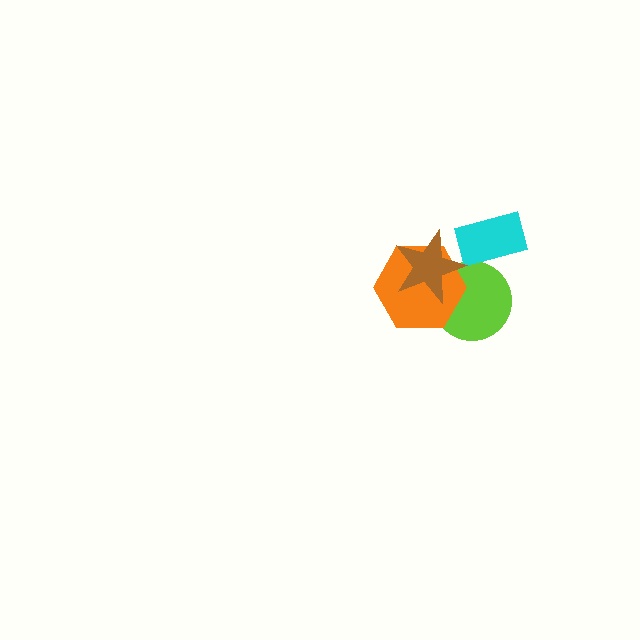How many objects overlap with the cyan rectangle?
1 object overlaps with the cyan rectangle.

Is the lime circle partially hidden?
Yes, it is partially covered by another shape.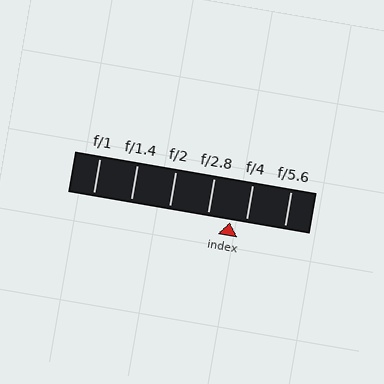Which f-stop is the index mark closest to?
The index mark is closest to f/4.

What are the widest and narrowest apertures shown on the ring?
The widest aperture shown is f/1 and the narrowest is f/5.6.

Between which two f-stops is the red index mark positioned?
The index mark is between f/2.8 and f/4.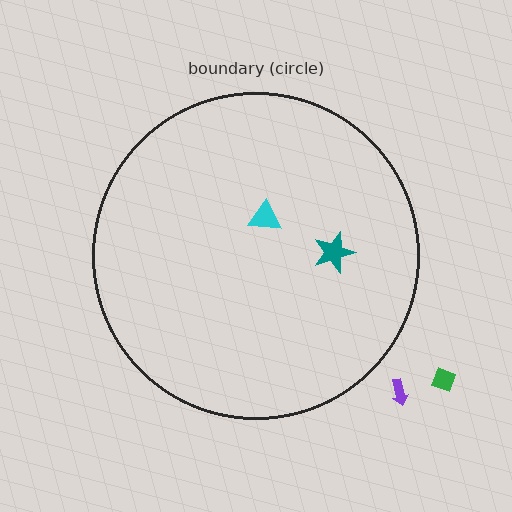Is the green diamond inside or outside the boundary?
Outside.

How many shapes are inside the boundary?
2 inside, 2 outside.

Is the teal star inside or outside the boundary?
Inside.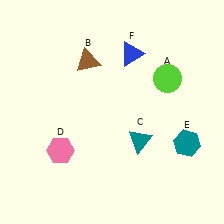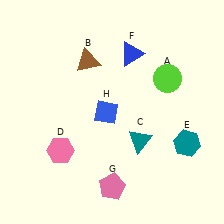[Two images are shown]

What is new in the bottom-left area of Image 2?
A blue diamond (H) was added in the bottom-left area of Image 2.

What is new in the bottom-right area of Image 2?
A pink pentagon (G) was added in the bottom-right area of Image 2.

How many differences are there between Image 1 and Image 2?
There are 2 differences between the two images.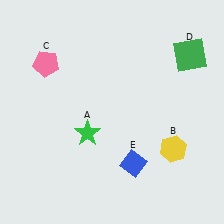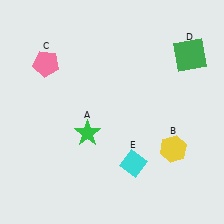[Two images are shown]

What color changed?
The diamond (E) changed from blue in Image 1 to cyan in Image 2.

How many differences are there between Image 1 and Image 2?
There is 1 difference between the two images.